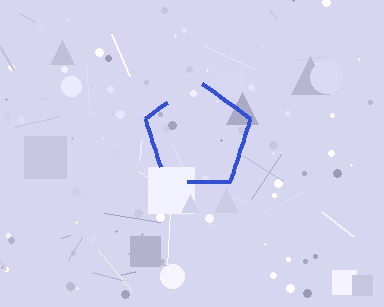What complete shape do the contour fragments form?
The contour fragments form a pentagon.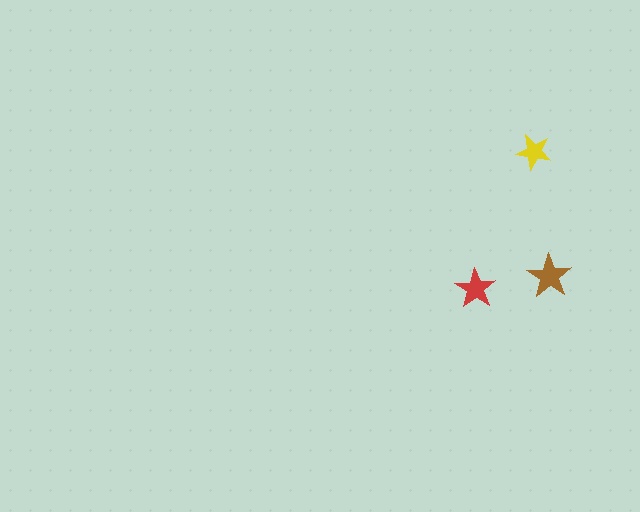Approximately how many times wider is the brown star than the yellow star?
About 1.5 times wider.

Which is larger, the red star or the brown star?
The brown one.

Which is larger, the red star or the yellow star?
The red one.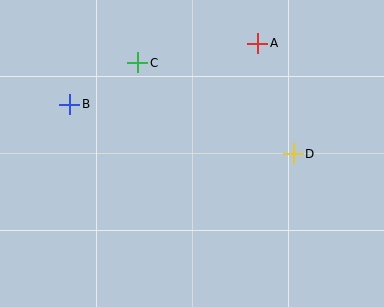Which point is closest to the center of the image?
Point D at (293, 154) is closest to the center.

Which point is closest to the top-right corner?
Point A is closest to the top-right corner.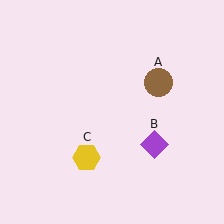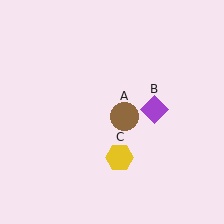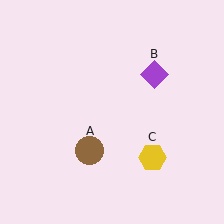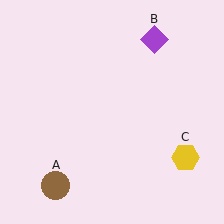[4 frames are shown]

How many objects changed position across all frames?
3 objects changed position: brown circle (object A), purple diamond (object B), yellow hexagon (object C).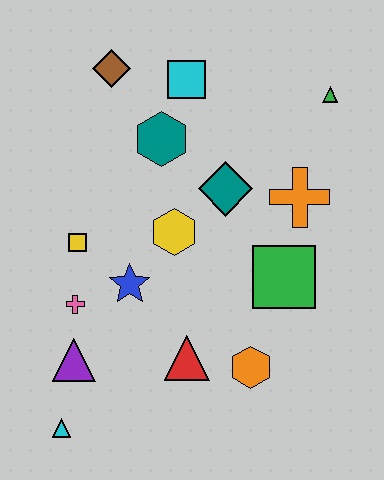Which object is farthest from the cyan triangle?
The green triangle is farthest from the cyan triangle.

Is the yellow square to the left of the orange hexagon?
Yes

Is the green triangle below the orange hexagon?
No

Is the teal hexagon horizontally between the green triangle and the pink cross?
Yes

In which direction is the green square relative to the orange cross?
The green square is below the orange cross.